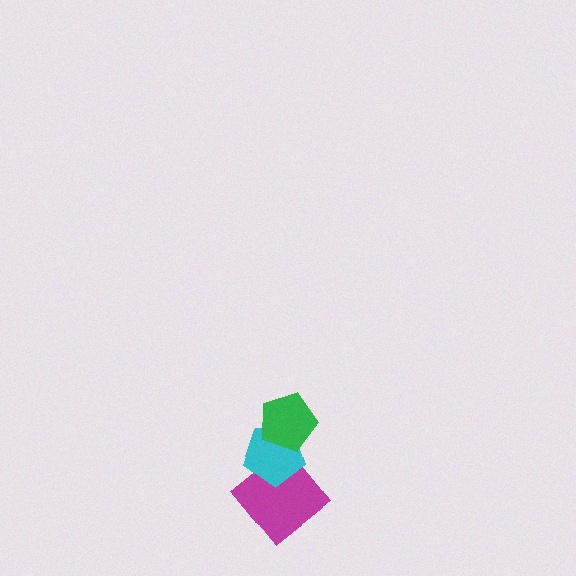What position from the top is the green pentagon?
The green pentagon is 1st from the top.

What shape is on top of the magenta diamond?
The cyan pentagon is on top of the magenta diamond.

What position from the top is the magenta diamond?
The magenta diamond is 3rd from the top.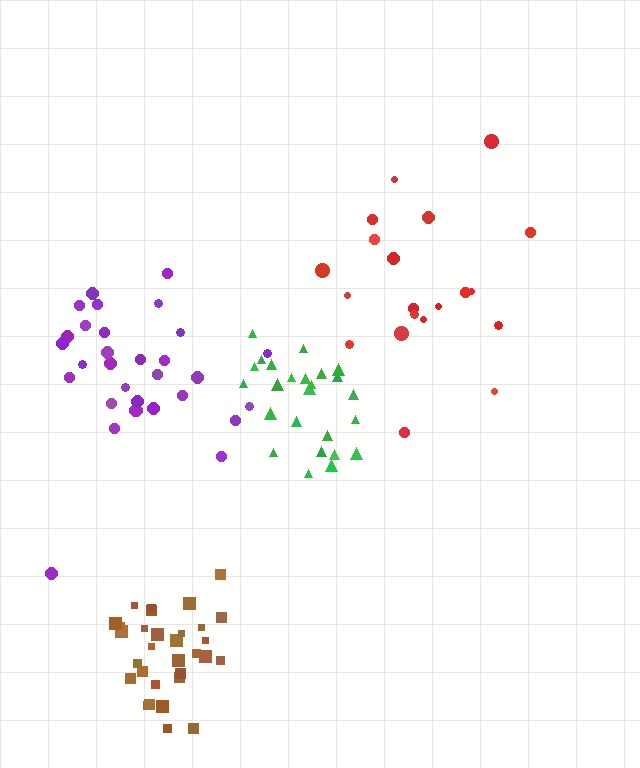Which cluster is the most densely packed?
Brown.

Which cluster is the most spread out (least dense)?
Red.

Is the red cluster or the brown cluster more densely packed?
Brown.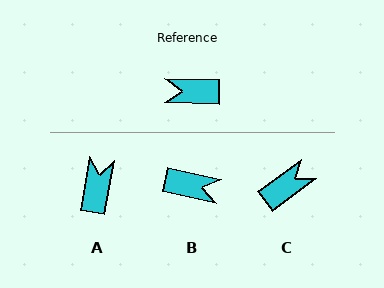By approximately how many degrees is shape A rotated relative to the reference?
Approximately 98 degrees clockwise.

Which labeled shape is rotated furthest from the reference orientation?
B, about 170 degrees away.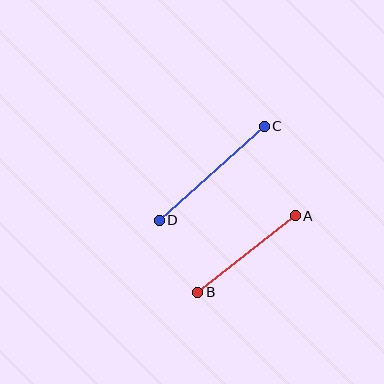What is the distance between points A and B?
The distance is approximately 124 pixels.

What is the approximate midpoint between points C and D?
The midpoint is at approximately (212, 173) pixels.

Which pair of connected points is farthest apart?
Points C and D are farthest apart.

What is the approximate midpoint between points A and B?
The midpoint is at approximately (247, 254) pixels.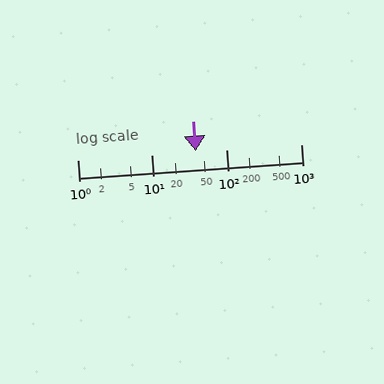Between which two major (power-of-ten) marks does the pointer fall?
The pointer is between 10 and 100.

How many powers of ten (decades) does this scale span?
The scale spans 3 decades, from 1 to 1000.